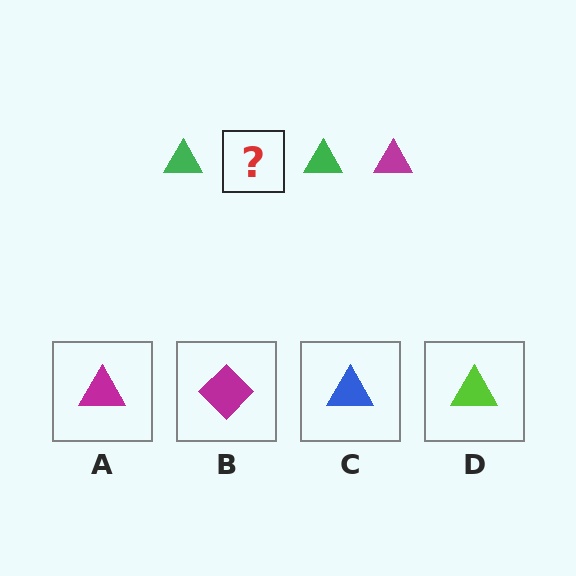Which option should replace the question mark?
Option A.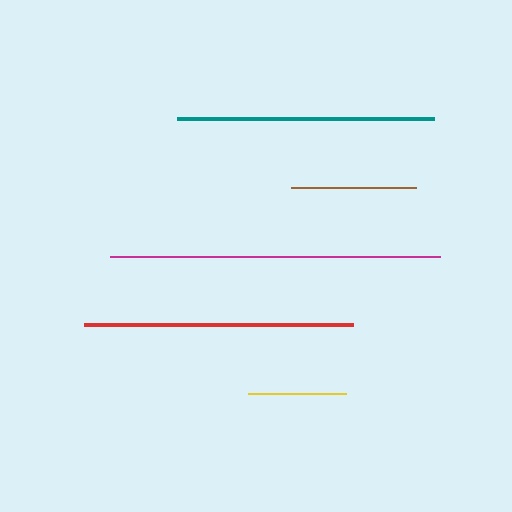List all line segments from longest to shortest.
From longest to shortest: magenta, red, teal, brown, yellow.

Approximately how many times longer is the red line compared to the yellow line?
The red line is approximately 2.7 times the length of the yellow line.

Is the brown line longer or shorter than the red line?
The red line is longer than the brown line.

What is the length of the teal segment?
The teal segment is approximately 257 pixels long.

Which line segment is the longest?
The magenta line is the longest at approximately 330 pixels.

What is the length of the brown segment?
The brown segment is approximately 125 pixels long.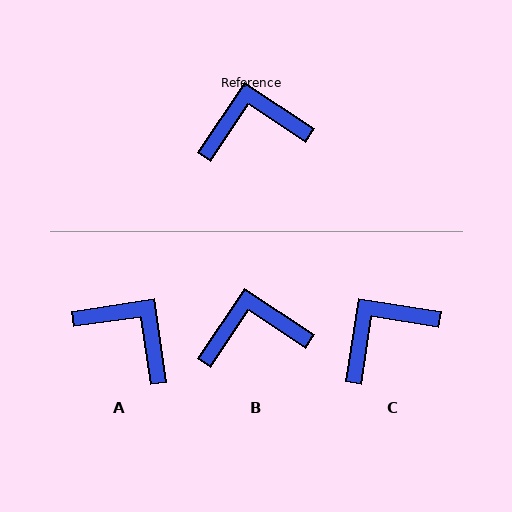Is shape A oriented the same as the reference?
No, it is off by about 48 degrees.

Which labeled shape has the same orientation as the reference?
B.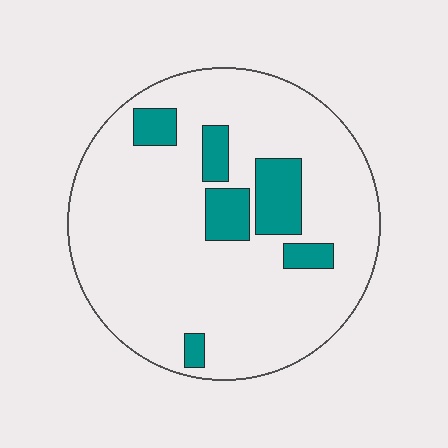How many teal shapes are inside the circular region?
6.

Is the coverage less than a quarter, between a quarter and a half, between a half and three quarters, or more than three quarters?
Less than a quarter.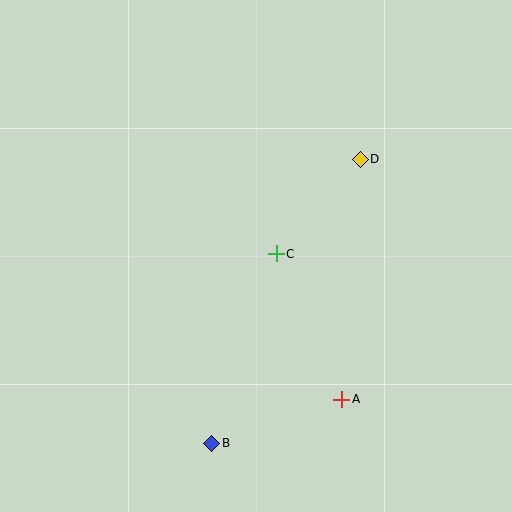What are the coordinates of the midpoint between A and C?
The midpoint between A and C is at (309, 326).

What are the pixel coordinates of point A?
Point A is at (342, 399).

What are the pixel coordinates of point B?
Point B is at (212, 443).